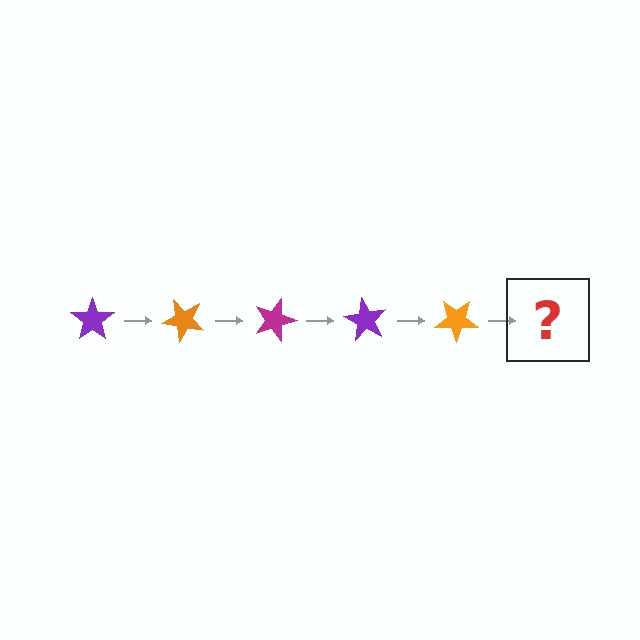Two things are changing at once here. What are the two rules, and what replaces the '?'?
The two rules are that it rotates 45 degrees each step and the color cycles through purple, orange, and magenta. The '?' should be a magenta star, rotated 225 degrees from the start.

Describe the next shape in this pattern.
It should be a magenta star, rotated 225 degrees from the start.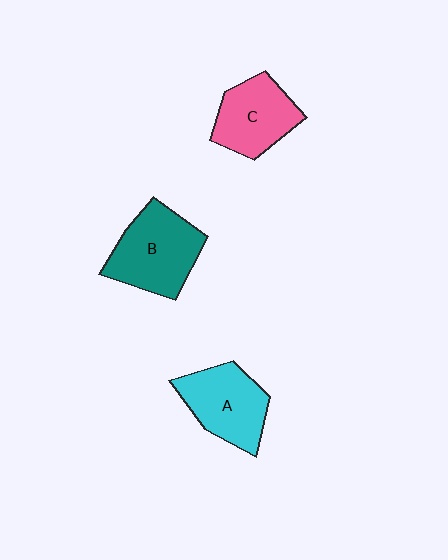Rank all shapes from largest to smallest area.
From largest to smallest: B (teal), A (cyan), C (pink).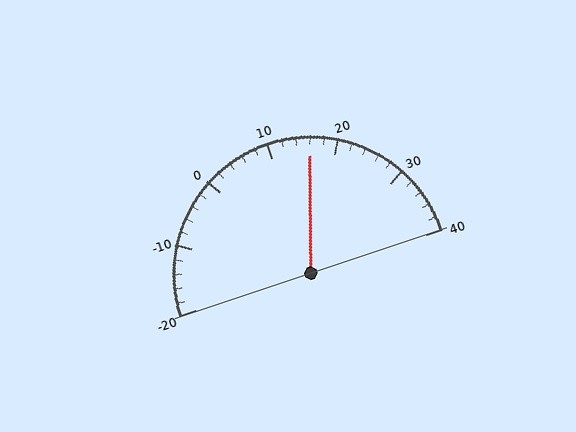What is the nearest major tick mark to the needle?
The nearest major tick mark is 20.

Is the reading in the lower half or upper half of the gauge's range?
The reading is in the upper half of the range (-20 to 40).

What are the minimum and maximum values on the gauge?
The gauge ranges from -20 to 40.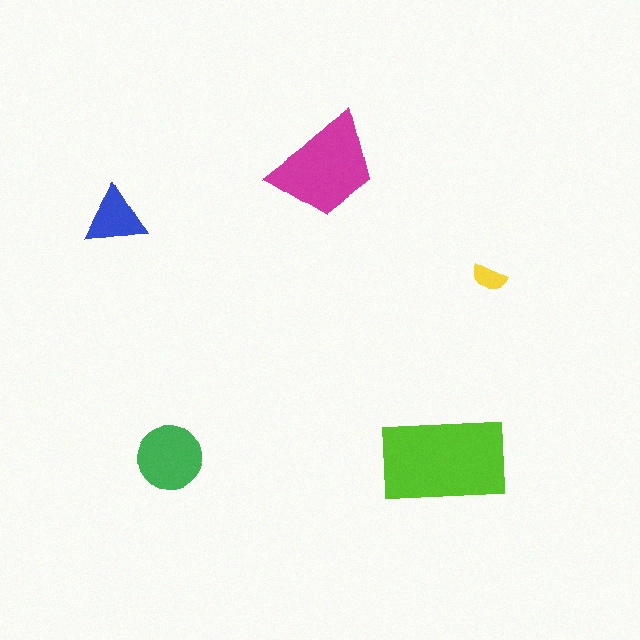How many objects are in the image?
There are 5 objects in the image.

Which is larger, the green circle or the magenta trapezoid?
The magenta trapezoid.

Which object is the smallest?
The yellow semicircle.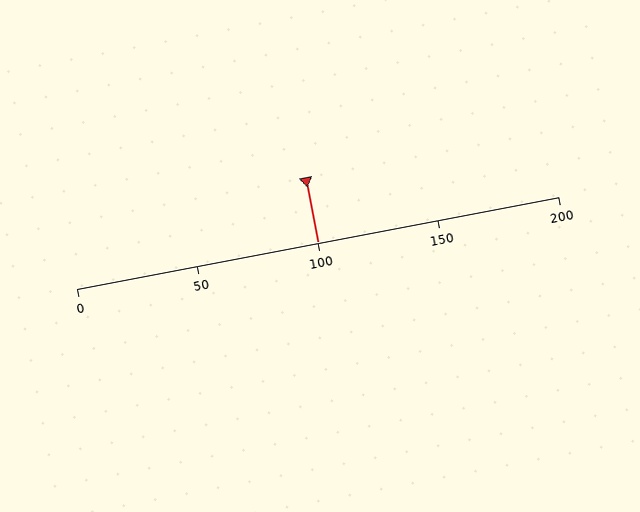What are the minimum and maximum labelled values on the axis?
The axis runs from 0 to 200.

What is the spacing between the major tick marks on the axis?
The major ticks are spaced 50 apart.